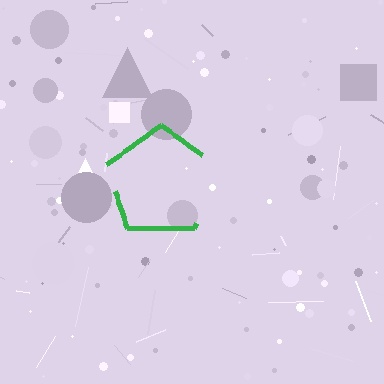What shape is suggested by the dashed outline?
The dashed outline suggests a pentagon.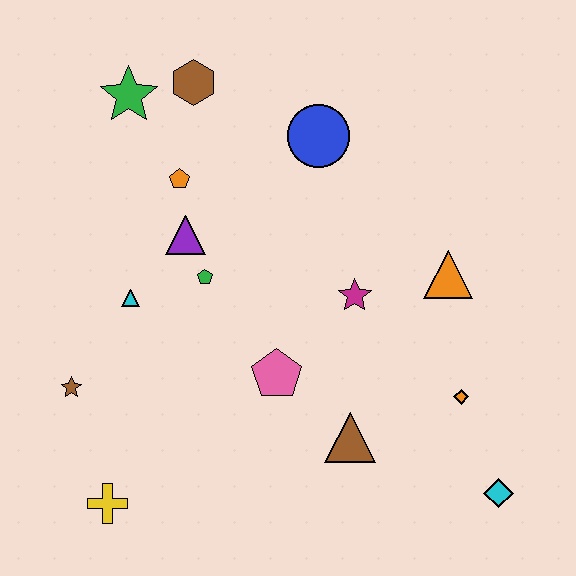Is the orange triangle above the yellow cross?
Yes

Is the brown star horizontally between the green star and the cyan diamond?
No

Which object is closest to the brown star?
The cyan triangle is closest to the brown star.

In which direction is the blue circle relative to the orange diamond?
The blue circle is above the orange diamond.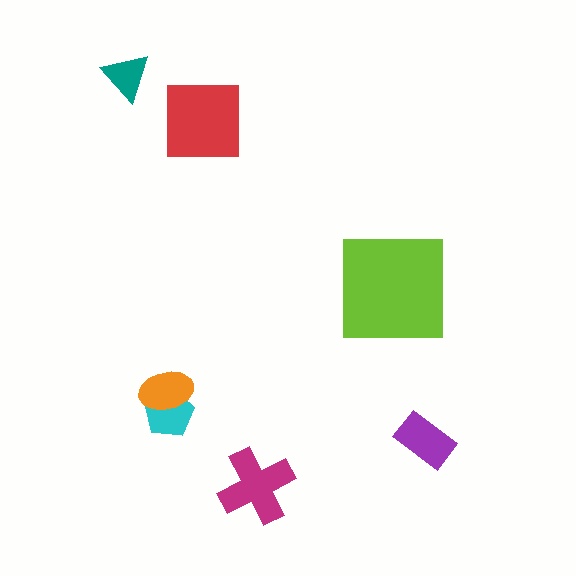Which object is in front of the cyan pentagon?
The orange ellipse is in front of the cyan pentagon.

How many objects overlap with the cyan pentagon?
1 object overlaps with the cyan pentagon.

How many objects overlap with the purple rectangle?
0 objects overlap with the purple rectangle.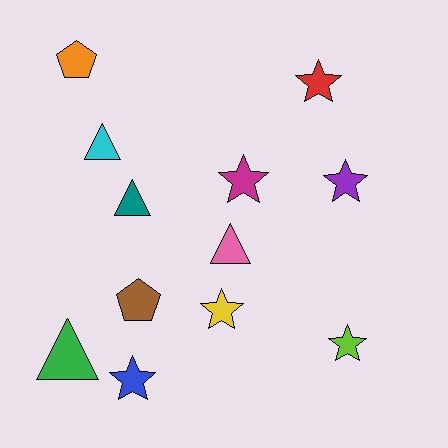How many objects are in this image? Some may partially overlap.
There are 12 objects.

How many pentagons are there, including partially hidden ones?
There are 2 pentagons.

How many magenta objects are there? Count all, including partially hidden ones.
There is 1 magenta object.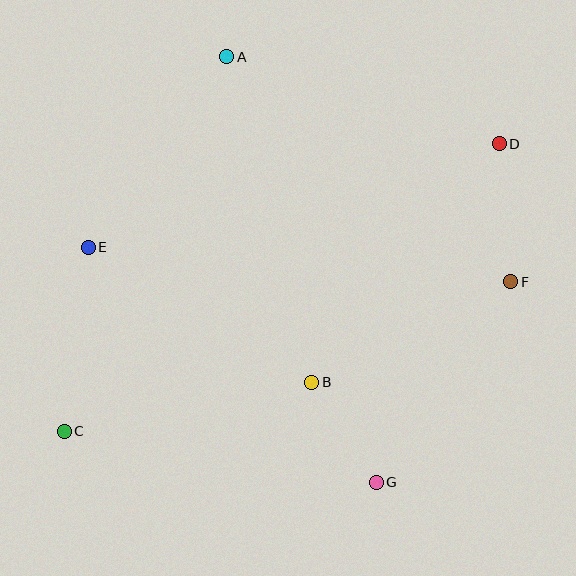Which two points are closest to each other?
Points B and G are closest to each other.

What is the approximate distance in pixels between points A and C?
The distance between A and C is approximately 408 pixels.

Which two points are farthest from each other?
Points C and D are farthest from each other.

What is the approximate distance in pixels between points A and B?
The distance between A and B is approximately 336 pixels.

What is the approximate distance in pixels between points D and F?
The distance between D and F is approximately 139 pixels.